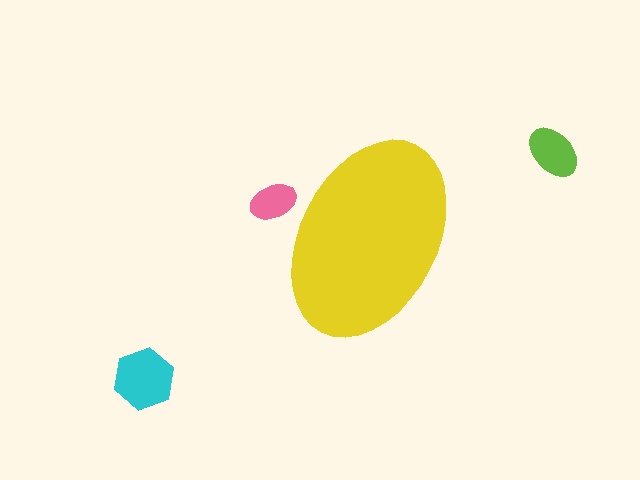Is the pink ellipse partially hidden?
Yes, the pink ellipse is partially hidden behind the yellow ellipse.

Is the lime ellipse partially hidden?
No, the lime ellipse is fully visible.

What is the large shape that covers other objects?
A yellow ellipse.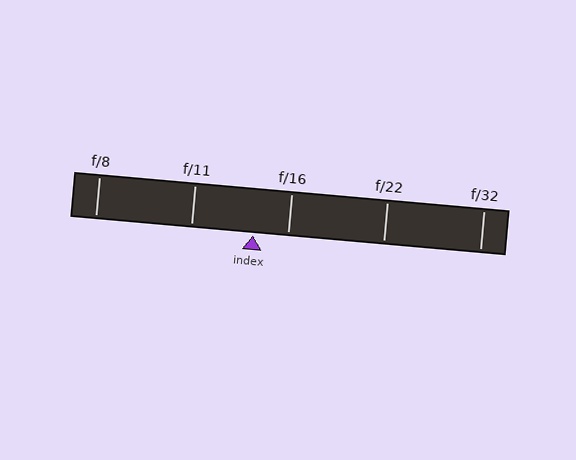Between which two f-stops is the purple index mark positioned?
The index mark is between f/11 and f/16.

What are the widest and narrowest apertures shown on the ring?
The widest aperture shown is f/8 and the narrowest is f/32.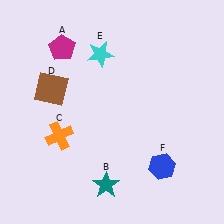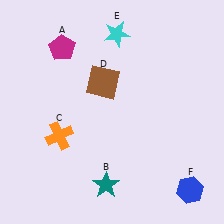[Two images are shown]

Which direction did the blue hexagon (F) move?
The blue hexagon (F) moved right.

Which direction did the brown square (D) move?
The brown square (D) moved right.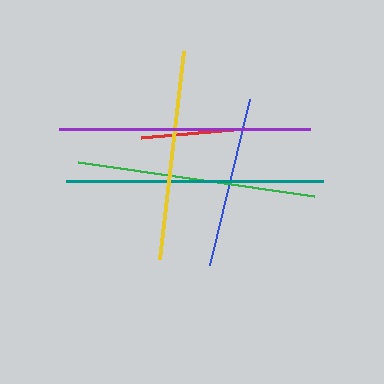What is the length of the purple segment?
The purple segment is approximately 251 pixels long.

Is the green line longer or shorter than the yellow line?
The green line is longer than the yellow line.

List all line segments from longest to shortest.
From longest to shortest: teal, purple, green, yellow, blue, red.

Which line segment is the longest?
The teal line is the longest at approximately 257 pixels.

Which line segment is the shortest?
The red line is the shortest at approximately 103 pixels.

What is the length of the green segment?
The green segment is approximately 238 pixels long.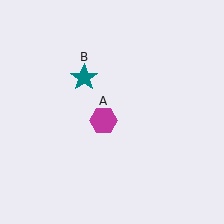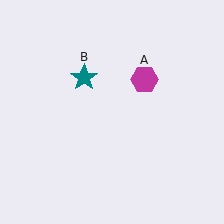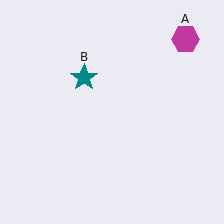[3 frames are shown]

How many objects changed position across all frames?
1 object changed position: magenta hexagon (object A).